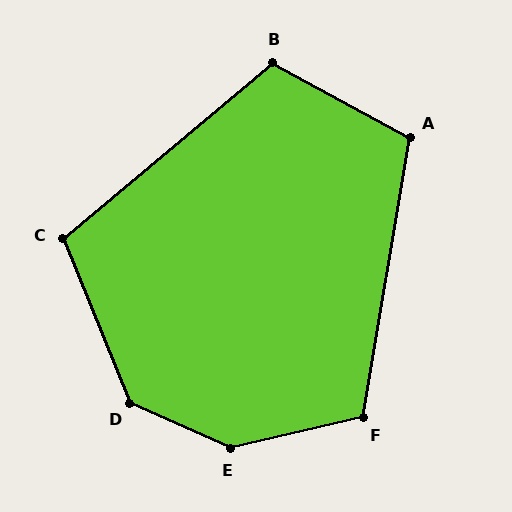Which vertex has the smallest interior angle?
C, at approximately 108 degrees.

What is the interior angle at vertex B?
Approximately 111 degrees (obtuse).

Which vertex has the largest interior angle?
E, at approximately 143 degrees.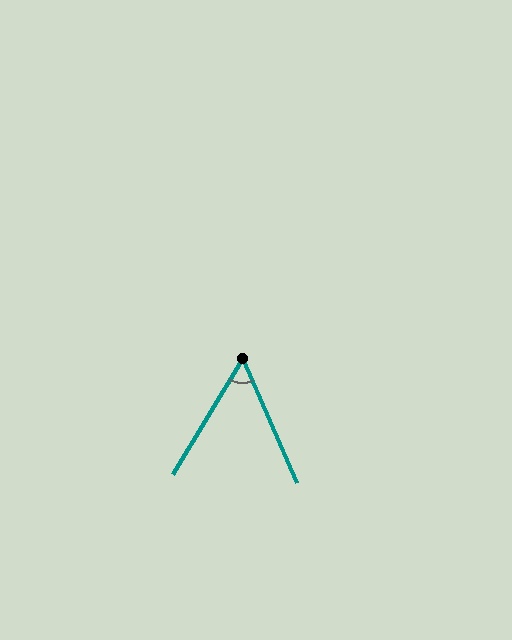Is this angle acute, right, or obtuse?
It is acute.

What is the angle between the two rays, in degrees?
Approximately 55 degrees.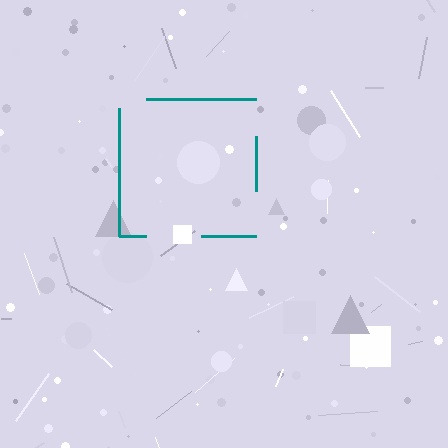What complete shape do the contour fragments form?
The contour fragments form a square.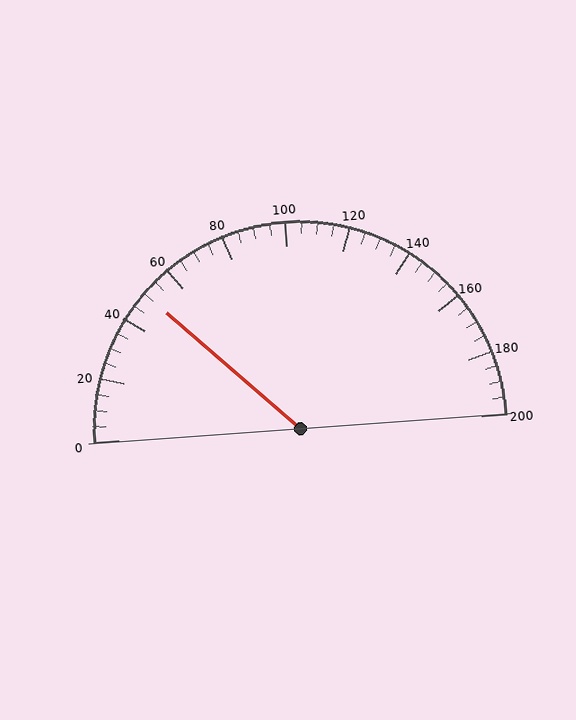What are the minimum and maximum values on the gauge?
The gauge ranges from 0 to 200.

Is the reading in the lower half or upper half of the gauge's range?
The reading is in the lower half of the range (0 to 200).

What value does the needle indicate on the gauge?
The needle indicates approximately 50.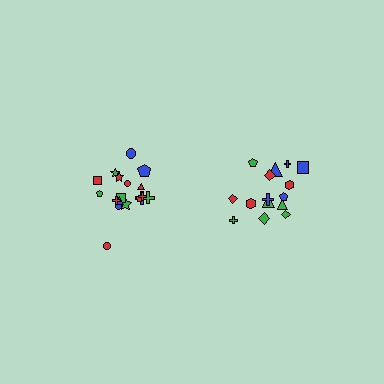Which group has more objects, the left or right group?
The left group.